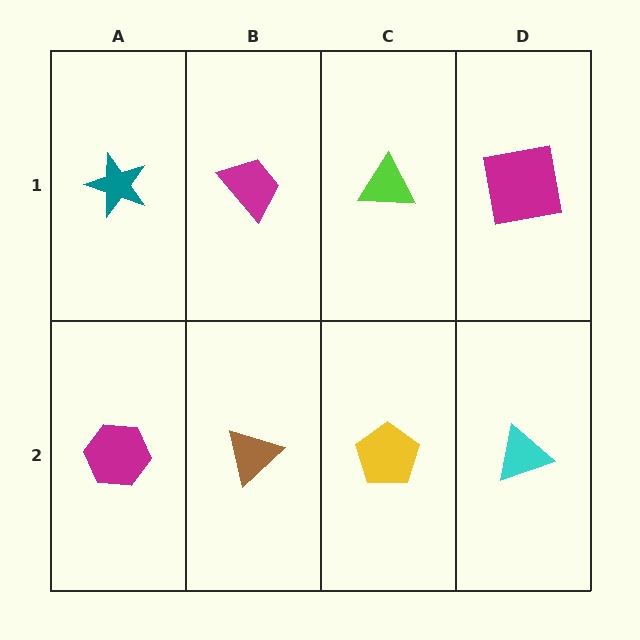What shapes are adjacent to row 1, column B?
A brown triangle (row 2, column B), a teal star (row 1, column A), a lime triangle (row 1, column C).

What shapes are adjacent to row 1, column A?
A magenta hexagon (row 2, column A), a magenta trapezoid (row 1, column B).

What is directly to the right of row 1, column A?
A magenta trapezoid.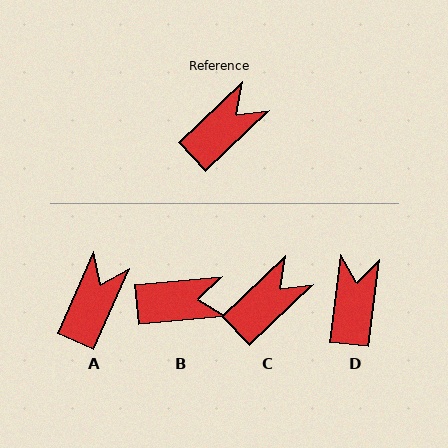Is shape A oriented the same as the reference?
No, it is off by about 23 degrees.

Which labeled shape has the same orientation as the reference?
C.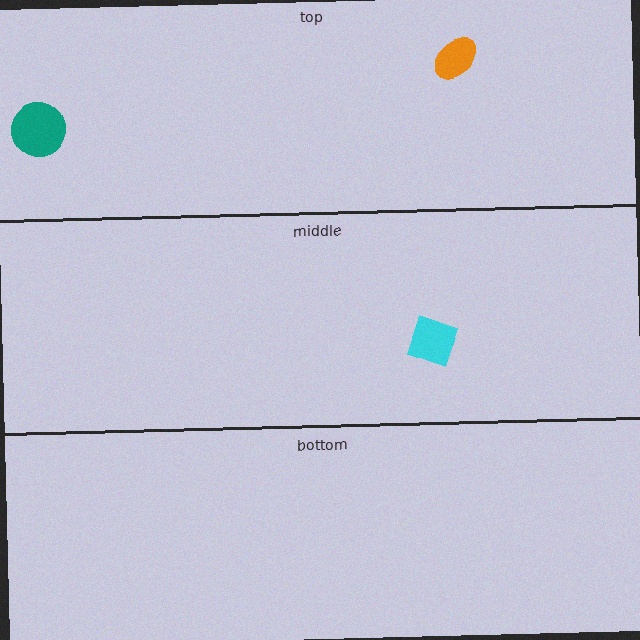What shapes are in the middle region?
The cyan diamond.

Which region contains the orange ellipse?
The top region.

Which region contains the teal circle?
The top region.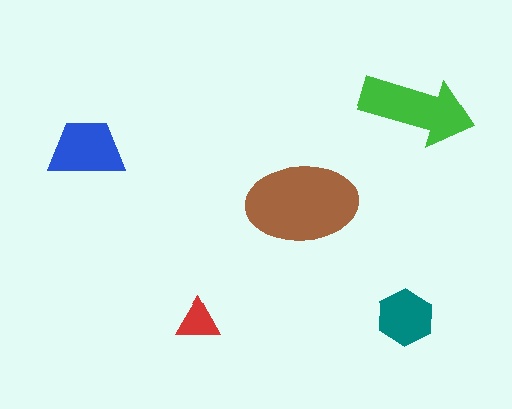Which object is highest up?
The green arrow is topmost.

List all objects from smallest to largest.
The red triangle, the teal hexagon, the blue trapezoid, the green arrow, the brown ellipse.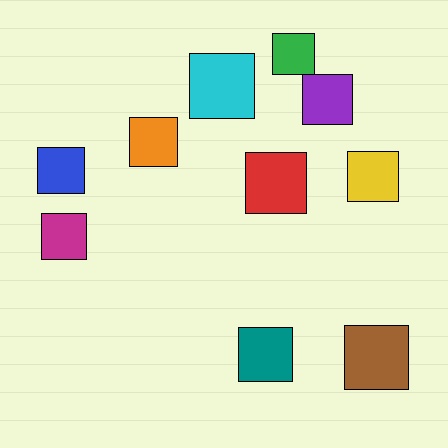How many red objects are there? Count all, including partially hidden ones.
There is 1 red object.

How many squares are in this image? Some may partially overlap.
There are 10 squares.